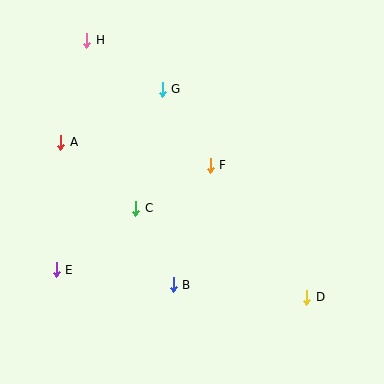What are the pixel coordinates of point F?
Point F is at (210, 165).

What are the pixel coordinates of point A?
Point A is at (61, 142).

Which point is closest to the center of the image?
Point F at (210, 165) is closest to the center.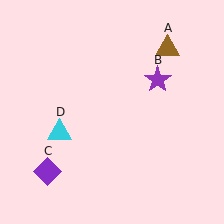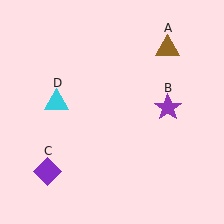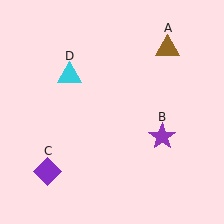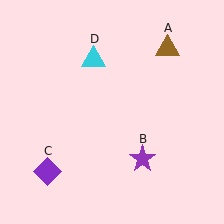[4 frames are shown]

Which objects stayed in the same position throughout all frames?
Brown triangle (object A) and purple diamond (object C) remained stationary.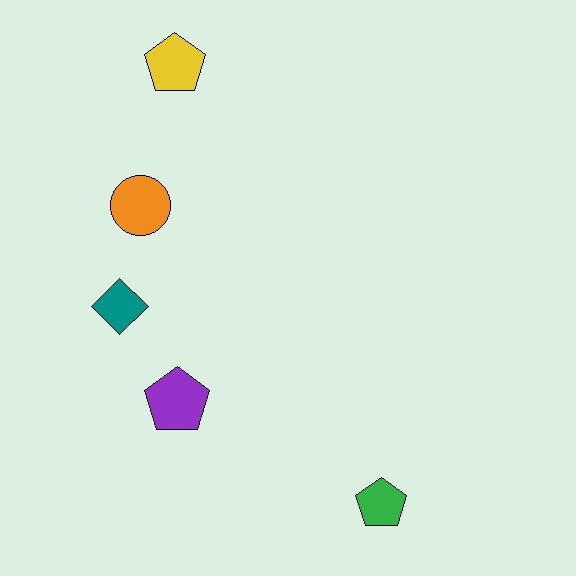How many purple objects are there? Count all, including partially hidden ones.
There is 1 purple object.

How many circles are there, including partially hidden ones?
There is 1 circle.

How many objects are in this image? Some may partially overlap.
There are 5 objects.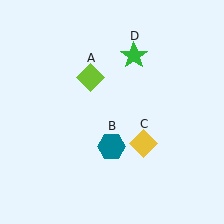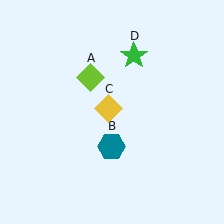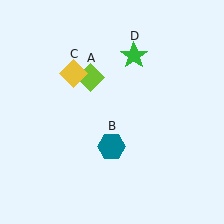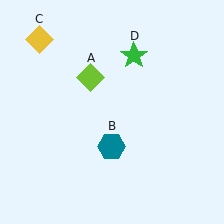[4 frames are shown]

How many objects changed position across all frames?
1 object changed position: yellow diamond (object C).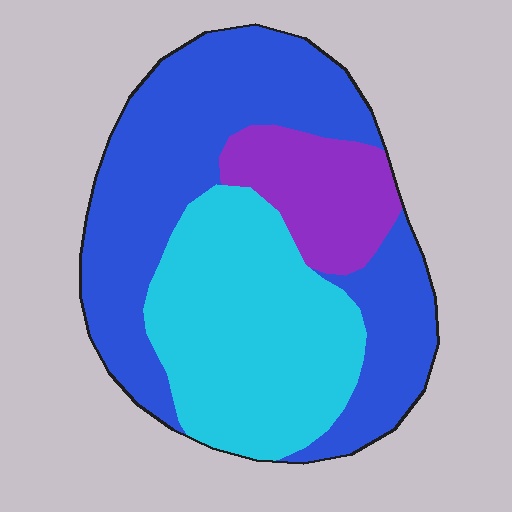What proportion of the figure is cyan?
Cyan covers roughly 35% of the figure.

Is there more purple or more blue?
Blue.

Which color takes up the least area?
Purple, at roughly 15%.